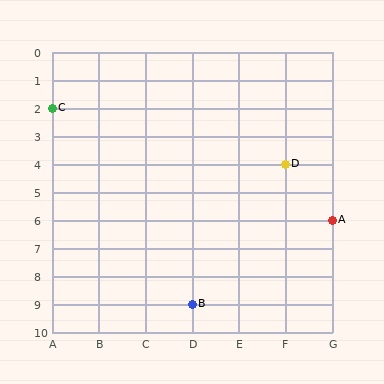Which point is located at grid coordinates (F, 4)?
Point D is at (F, 4).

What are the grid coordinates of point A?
Point A is at grid coordinates (G, 6).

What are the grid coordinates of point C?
Point C is at grid coordinates (A, 2).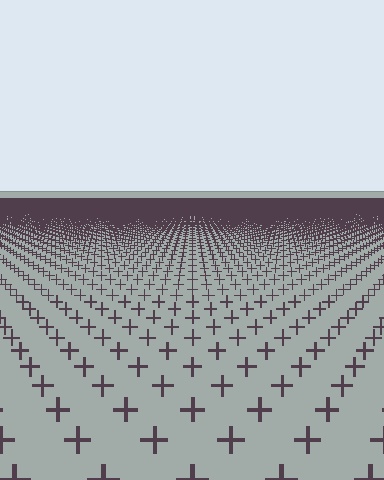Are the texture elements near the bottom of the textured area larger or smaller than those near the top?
Larger. Near the bottom, elements are closer to the viewer and appear at a bigger on-screen size.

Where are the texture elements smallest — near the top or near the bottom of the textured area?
Near the top.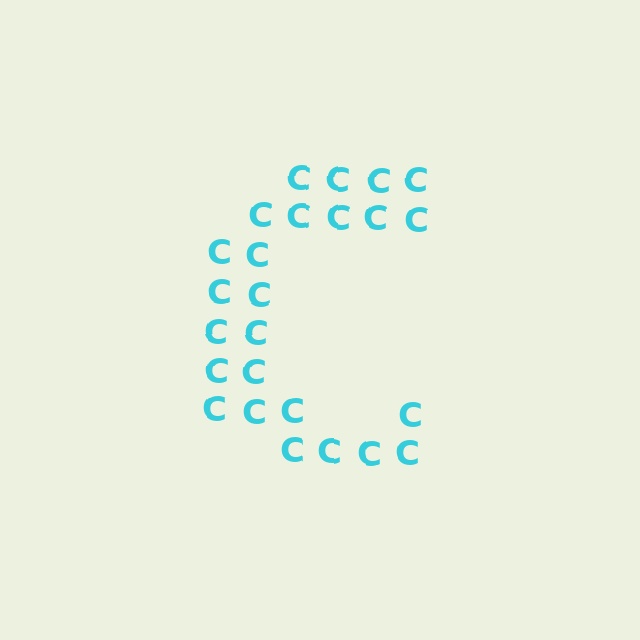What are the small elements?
The small elements are letter C's.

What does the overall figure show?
The overall figure shows the letter C.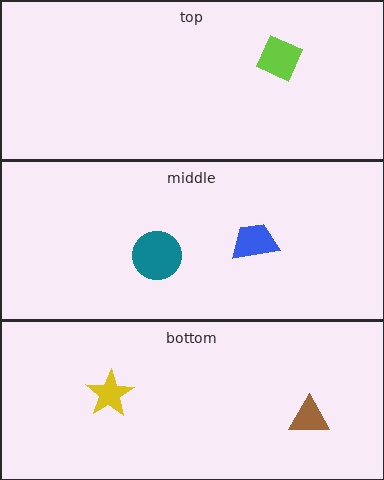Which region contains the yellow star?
The bottom region.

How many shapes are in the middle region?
2.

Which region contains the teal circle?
The middle region.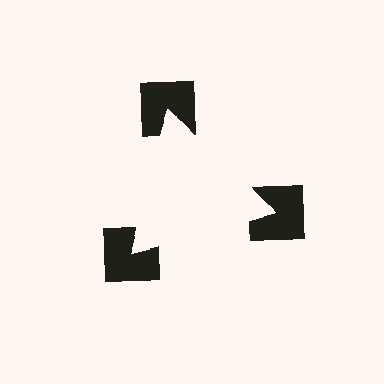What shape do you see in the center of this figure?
An illusory triangle — its edges are inferred from the aligned wedge cuts in the notched squares, not physically drawn.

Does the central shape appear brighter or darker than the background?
It typically appears slightly brighter than the background, even though no actual brightness change is drawn.